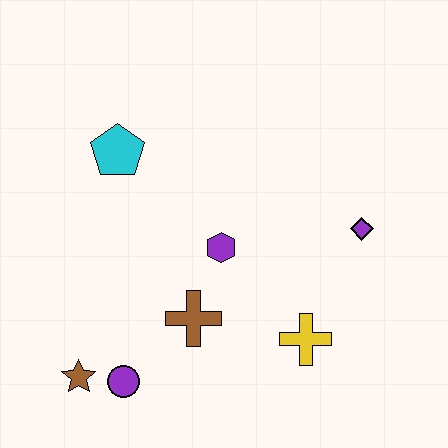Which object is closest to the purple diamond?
The yellow cross is closest to the purple diamond.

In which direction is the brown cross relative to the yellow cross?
The brown cross is to the left of the yellow cross.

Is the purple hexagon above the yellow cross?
Yes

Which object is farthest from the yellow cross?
The cyan pentagon is farthest from the yellow cross.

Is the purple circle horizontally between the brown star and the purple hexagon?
Yes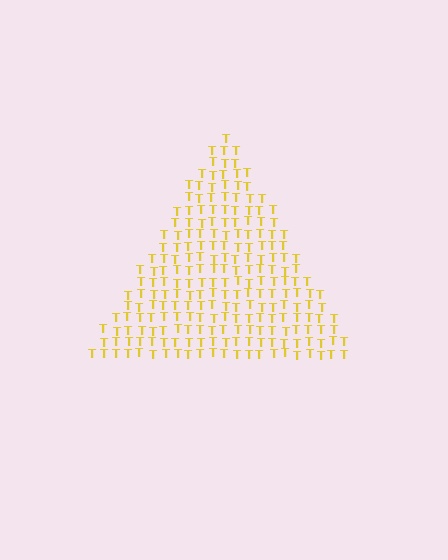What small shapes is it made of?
It is made of small letter T's.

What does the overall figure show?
The overall figure shows a triangle.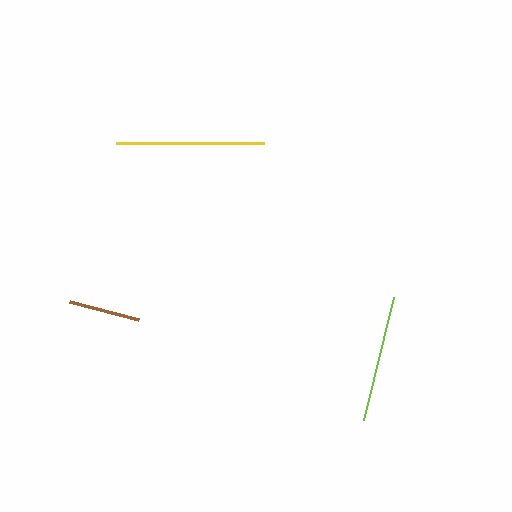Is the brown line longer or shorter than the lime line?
The lime line is longer than the brown line.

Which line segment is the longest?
The yellow line is the longest at approximately 148 pixels.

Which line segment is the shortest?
The brown line is the shortest at approximately 71 pixels.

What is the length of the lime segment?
The lime segment is approximately 127 pixels long.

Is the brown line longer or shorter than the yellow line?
The yellow line is longer than the brown line.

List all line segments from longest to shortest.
From longest to shortest: yellow, lime, brown.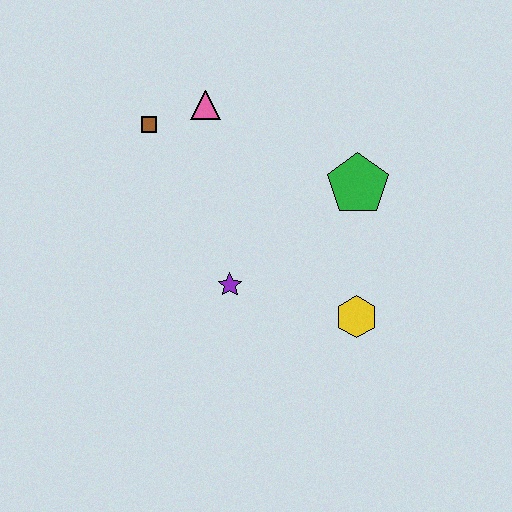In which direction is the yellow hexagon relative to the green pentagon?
The yellow hexagon is below the green pentagon.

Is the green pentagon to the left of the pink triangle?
No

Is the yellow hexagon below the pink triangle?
Yes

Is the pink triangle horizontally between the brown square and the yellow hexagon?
Yes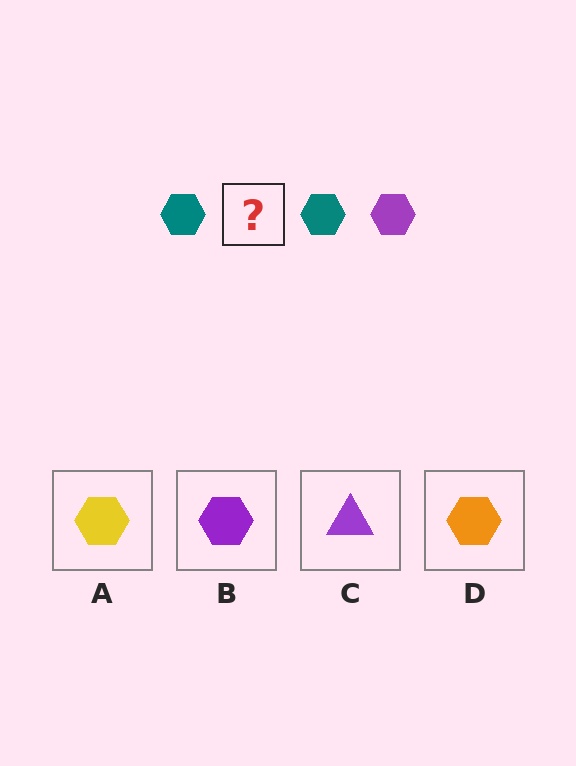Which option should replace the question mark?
Option B.